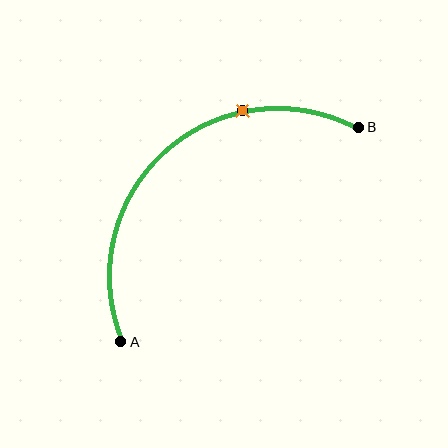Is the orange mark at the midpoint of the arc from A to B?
No. The orange mark lies on the arc but is closer to endpoint B. The arc midpoint would be at the point on the curve equidistant along the arc from both A and B.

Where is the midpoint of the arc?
The arc midpoint is the point on the curve farthest from the straight line joining A and B. It sits above and to the left of that line.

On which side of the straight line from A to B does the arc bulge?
The arc bulges above and to the left of the straight line connecting A and B.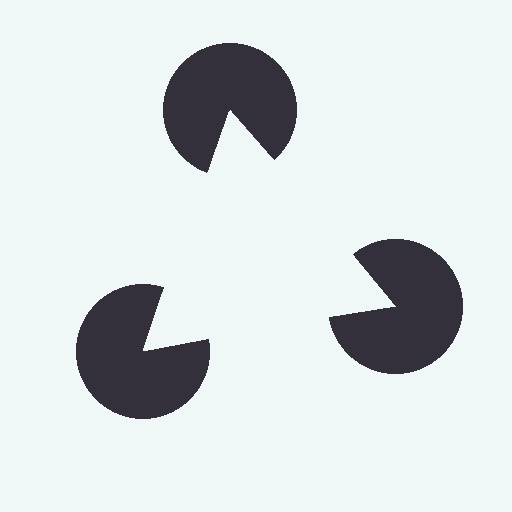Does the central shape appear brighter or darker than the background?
It typically appears slightly brighter than the background, even though no actual brightness change is drawn.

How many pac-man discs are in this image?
There are 3 — one at each vertex of the illusory triangle.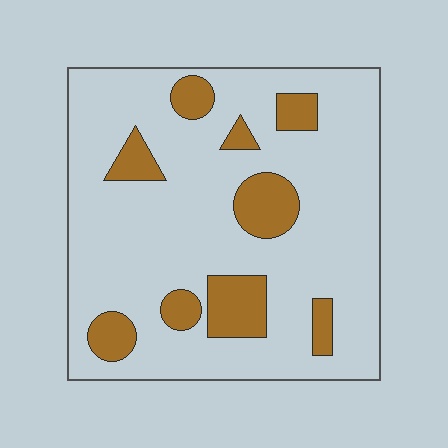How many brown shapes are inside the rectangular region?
9.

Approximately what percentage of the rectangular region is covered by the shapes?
Approximately 20%.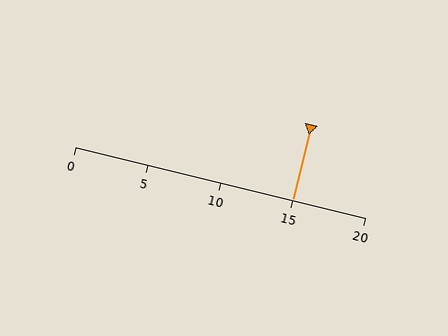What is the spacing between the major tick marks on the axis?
The major ticks are spaced 5 apart.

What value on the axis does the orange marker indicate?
The marker indicates approximately 15.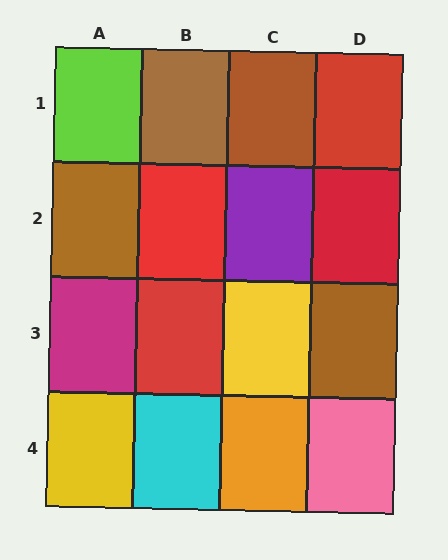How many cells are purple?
1 cell is purple.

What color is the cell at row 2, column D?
Red.